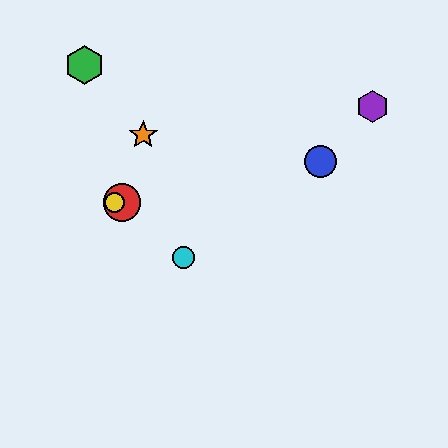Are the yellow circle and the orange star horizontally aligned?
No, the yellow circle is at y≈202 and the orange star is at y≈135.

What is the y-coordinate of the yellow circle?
The yellow circle is at y≈202.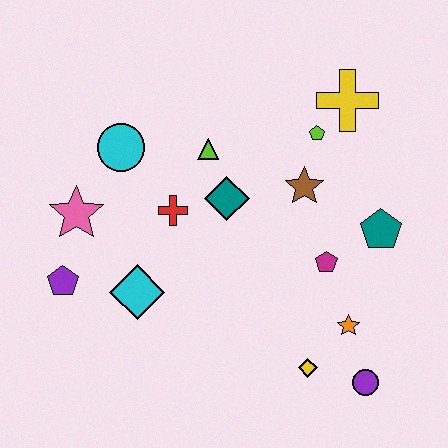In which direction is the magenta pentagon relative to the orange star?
The magenta pentagon is above the orange star.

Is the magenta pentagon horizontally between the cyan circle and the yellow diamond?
No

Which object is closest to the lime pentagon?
The yellow cross is closest to the lime pentagon.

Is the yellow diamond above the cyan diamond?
No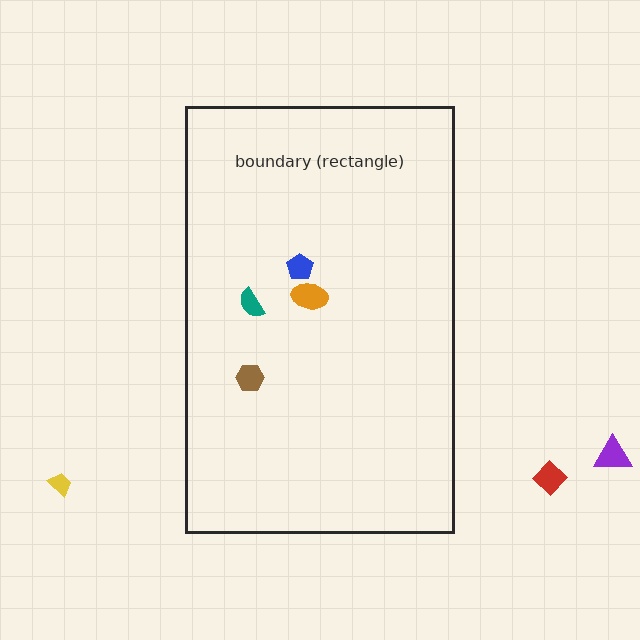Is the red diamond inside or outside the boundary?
Outside.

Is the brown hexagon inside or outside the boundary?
Inside.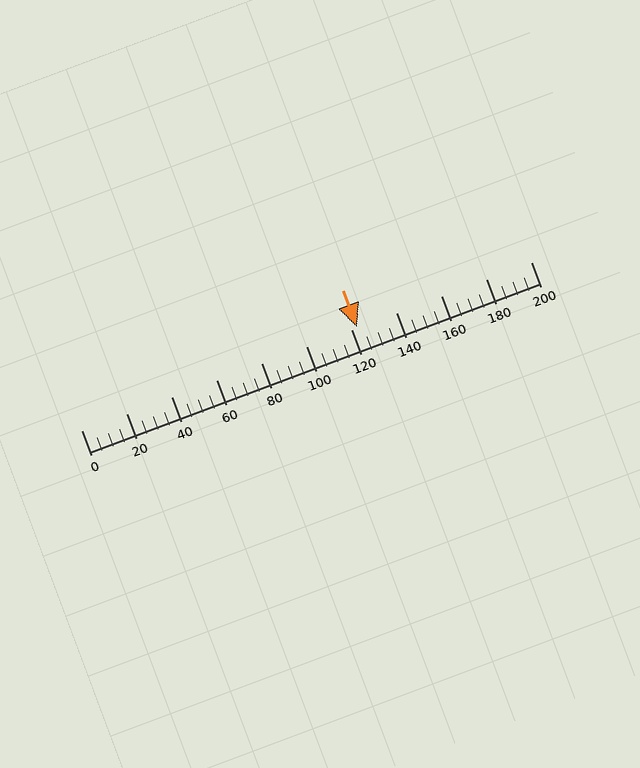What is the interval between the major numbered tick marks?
The major tick marks are spaced 20 units apart.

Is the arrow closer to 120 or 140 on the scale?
The arrow is closer to 120.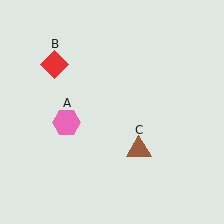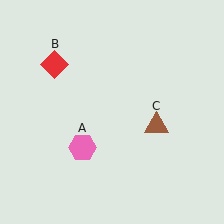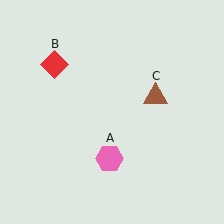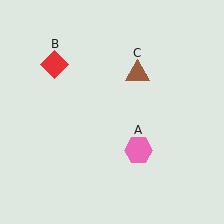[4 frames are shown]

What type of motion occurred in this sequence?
The pink hexagon (object A), brown triangle (object C) rotated counterclockwise around the center of the scene.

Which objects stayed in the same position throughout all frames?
Red diamond (object B) remained stationary.